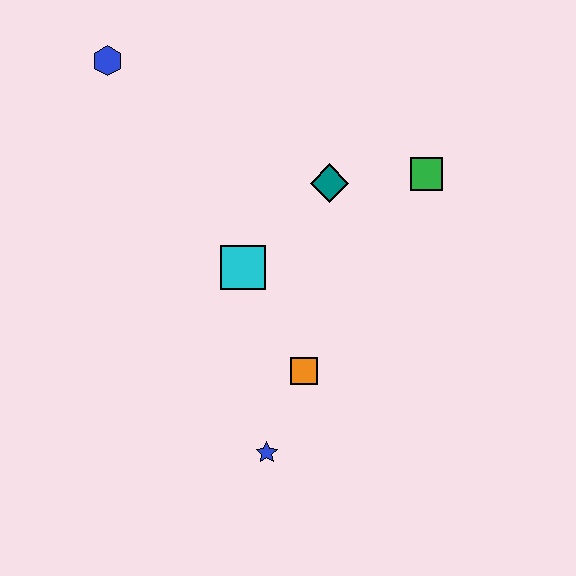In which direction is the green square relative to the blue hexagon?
The green square is to the right of the blue hexagon.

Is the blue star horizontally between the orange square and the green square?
No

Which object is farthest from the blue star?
The blue hexagon is farthest from the blue star.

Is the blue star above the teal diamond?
No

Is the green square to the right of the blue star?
Yes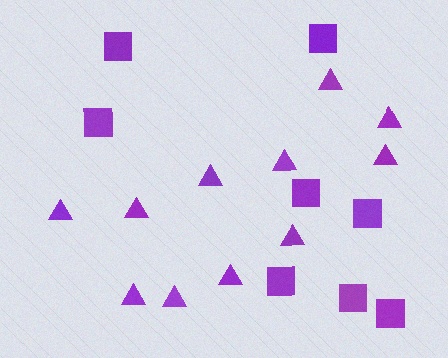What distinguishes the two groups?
There are 2 groups: one group of triangles (11) and one group of squares (8).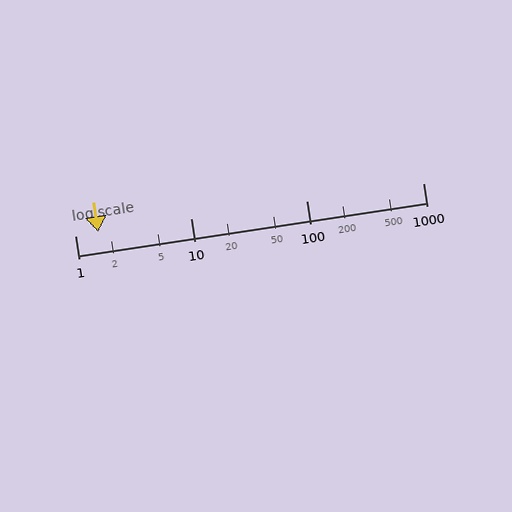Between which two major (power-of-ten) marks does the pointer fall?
The pointer is between 1 and 10.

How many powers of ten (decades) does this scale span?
The scale spans 3 decades, from 1 to 1000.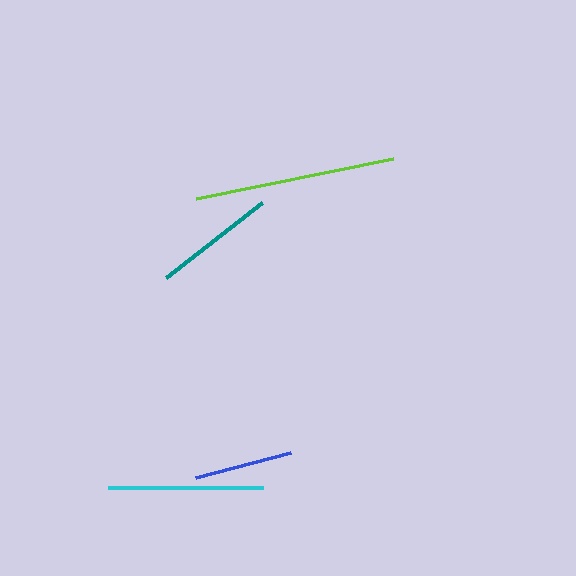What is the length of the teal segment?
The teal segment is approximately 122 pixels long.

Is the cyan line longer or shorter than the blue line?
The cyan line is longer than the blue line.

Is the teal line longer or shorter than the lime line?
The lime line is longer than the teal line.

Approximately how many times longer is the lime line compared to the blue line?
The lime line is approximately 2.0 times the length of the blue line.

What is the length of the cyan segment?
The cyan segment is approximately 155 pixels long.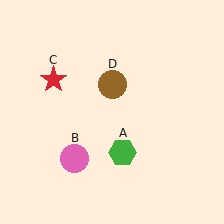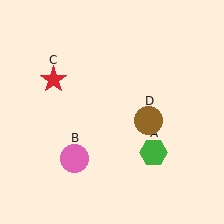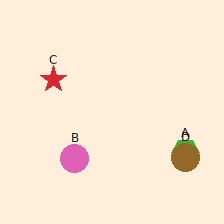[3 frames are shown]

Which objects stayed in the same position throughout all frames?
Pink circle (object B) and red star (object C) remained stationary.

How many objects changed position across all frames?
2 objects changed position: green hexagon (object A), brown circle (object D).